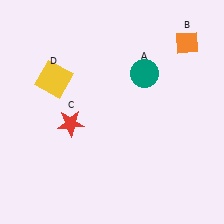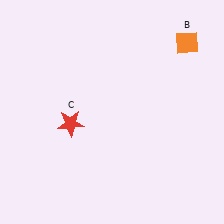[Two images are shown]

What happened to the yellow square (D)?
The yellow square (D) was removed in Image 2. It was in the top-left area of Image 1.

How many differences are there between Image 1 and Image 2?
There are 2 differences between the two images.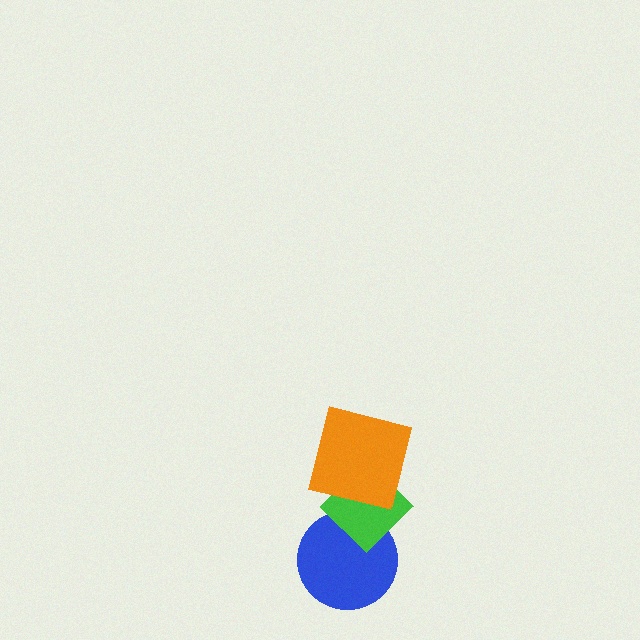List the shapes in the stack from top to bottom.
From top to bottom: the orange square, the green diamond, the blue circle.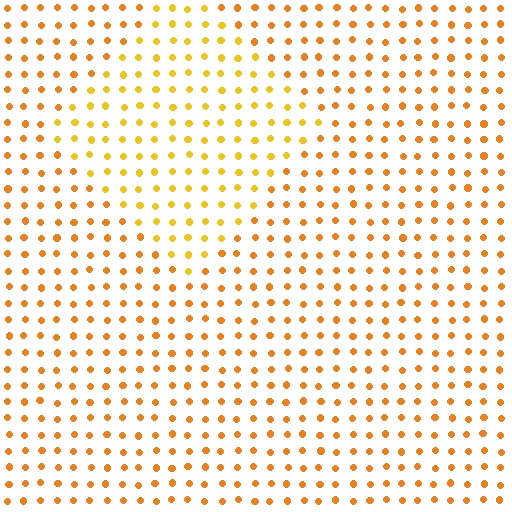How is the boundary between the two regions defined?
The boundary is defined purely by a slight shift in hue (about 20 degrees). Spacing, size, and orientation are identical on both sides.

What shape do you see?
I see a diamond.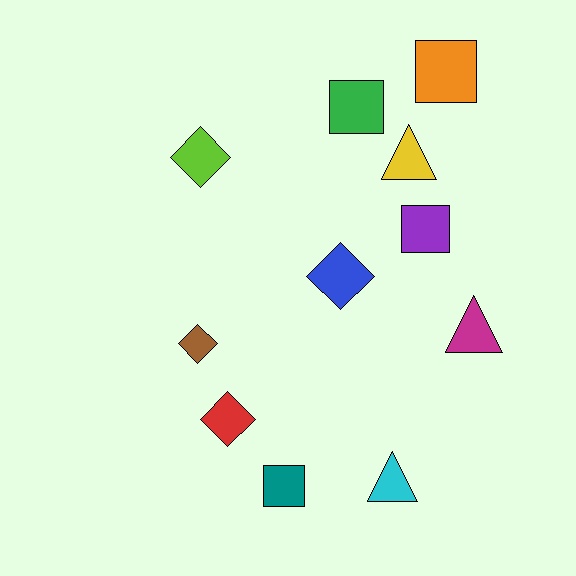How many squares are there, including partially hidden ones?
There are 4 squares.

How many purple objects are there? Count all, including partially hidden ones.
There is 1 purple object.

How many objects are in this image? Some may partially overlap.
There are 11 objects.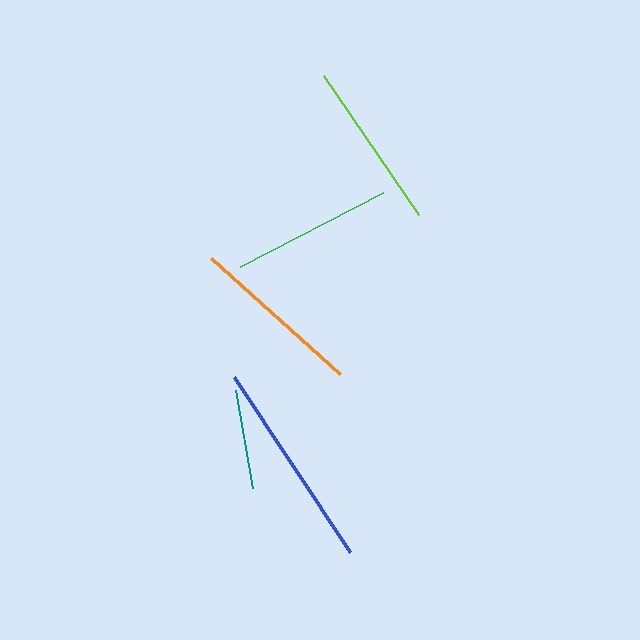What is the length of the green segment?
The green segment is approximately 161 pixels long.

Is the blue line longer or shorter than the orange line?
The blue line is longer than the orange line.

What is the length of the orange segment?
The orange segment is approximately 174 pixels long.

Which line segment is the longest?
The blue line is the longest at approximately 210 pixels.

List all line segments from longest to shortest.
From longest to shortest: blue, orange, lime, green, teal.